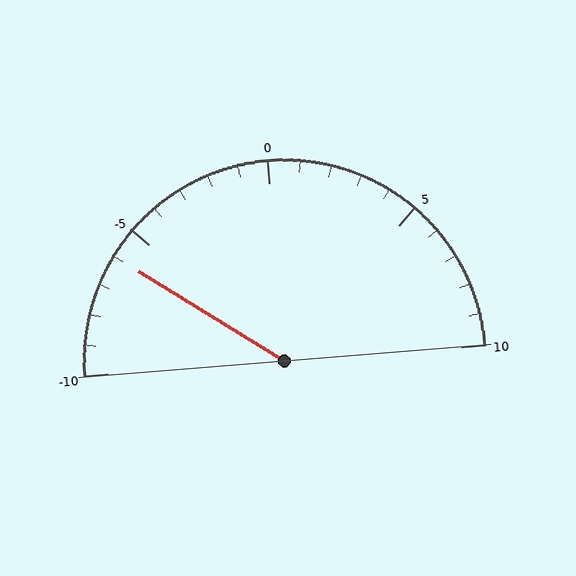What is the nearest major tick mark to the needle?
The nearest major tick mark is -5.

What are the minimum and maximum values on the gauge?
The gauge ranges from -10 to 10.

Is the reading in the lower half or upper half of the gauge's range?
The reading is in the lower half of the range (-10 to 10).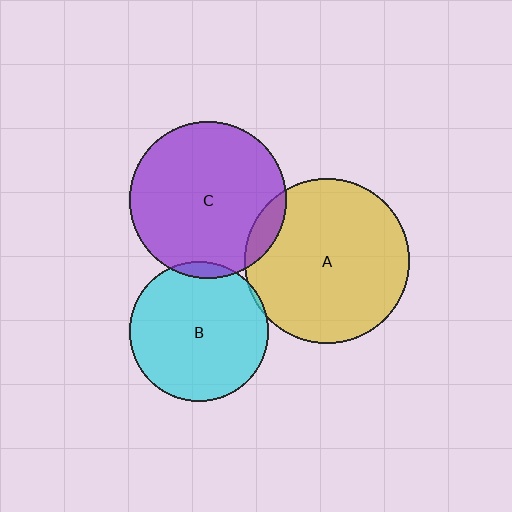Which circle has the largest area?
Circle A (yellow).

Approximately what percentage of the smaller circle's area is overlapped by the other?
Approximately 10%.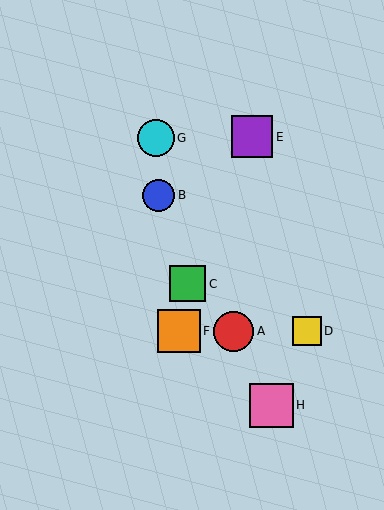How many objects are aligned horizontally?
3 objects (A, D, F) are aligned horizontally.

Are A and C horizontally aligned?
No, A is at y≈331 and C is at y≈284.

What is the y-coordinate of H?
Object H is at y≈405.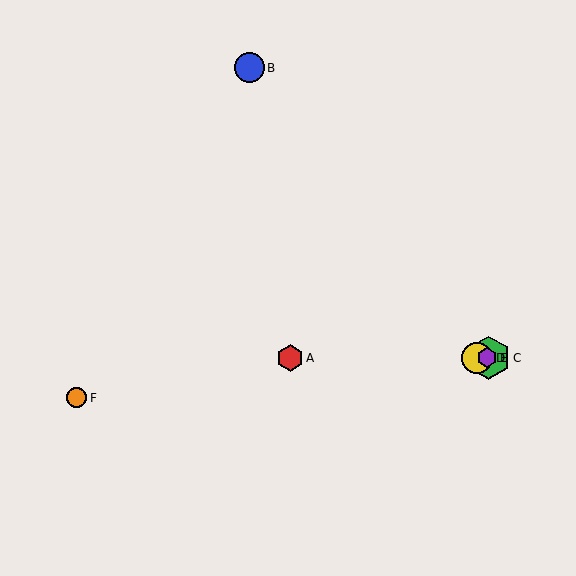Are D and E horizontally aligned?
Yes, both are at y≈358.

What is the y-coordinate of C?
Object C is at y≈358.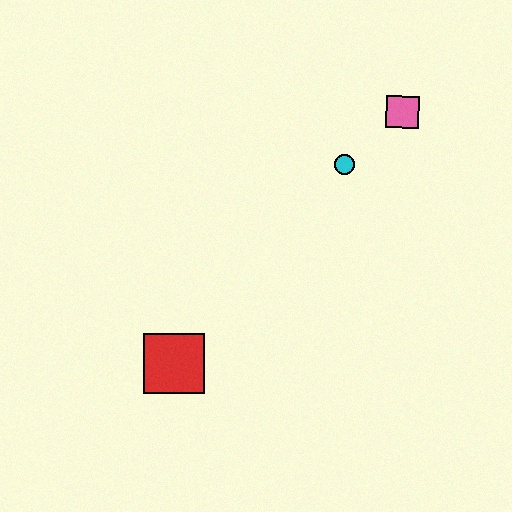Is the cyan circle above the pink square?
No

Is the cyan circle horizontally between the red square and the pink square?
Yes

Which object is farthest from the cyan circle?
The red square is farthest from the cyan circle.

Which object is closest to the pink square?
The cyan circle is closest to the pink square.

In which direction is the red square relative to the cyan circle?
The red square is below the cyan circle.